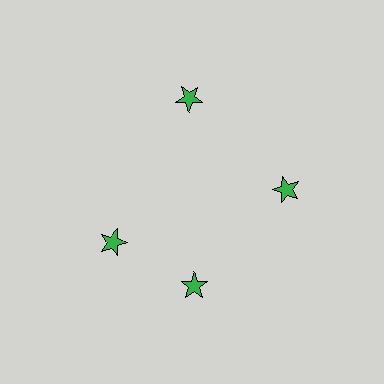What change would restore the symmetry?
The symmetry would be restored by rotating it back into even spacing with its neighbors so that all 4 stars sit at equal angles and equal distance from the center.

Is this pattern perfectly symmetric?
No. The 4 green stars are arranged in a ring, but one element near the 9 o'clock position is rotated out of alignment along the ring, breaking the 4-fold rotational symmetry.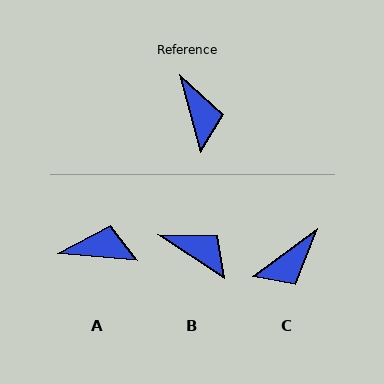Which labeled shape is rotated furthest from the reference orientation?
A, about 70 degrees away.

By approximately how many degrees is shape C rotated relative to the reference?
Approximately 69 degrees clockwise.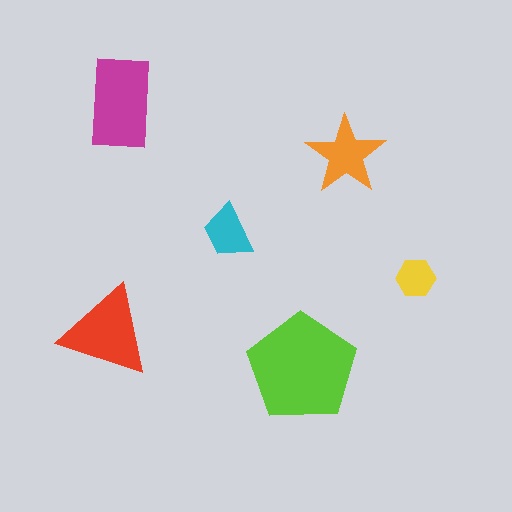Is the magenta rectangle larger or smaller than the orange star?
Larger.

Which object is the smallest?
The yellow hexagon.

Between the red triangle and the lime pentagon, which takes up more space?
The lime pentagon.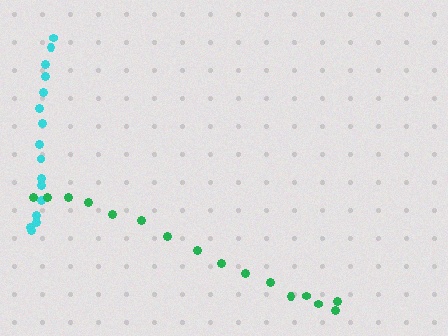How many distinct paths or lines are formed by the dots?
There are 2 distinct paths.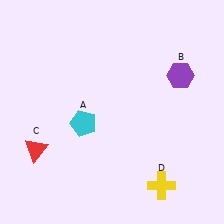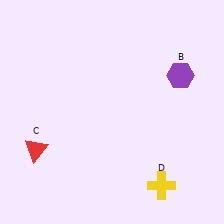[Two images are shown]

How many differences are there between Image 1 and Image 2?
There is 1 difference between the two images.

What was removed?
The cyan pentagon (A) was removed in Image 2.